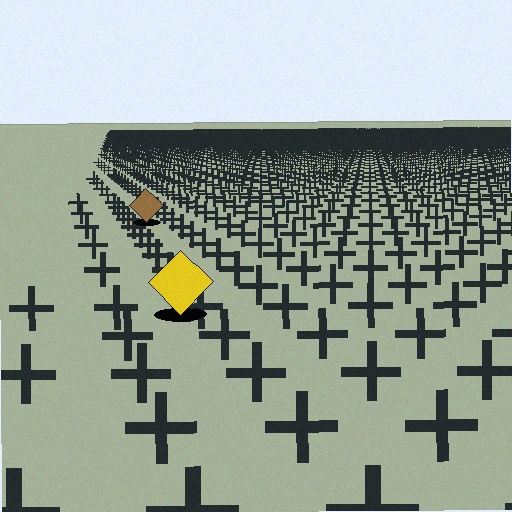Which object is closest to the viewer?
The yellow diamond is closest. The texture marks near it are larger and more spread out.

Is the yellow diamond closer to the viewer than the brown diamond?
Yes. The yellow diamond is closer — you can tell from the texture gradient: the ground texture is coarser near it.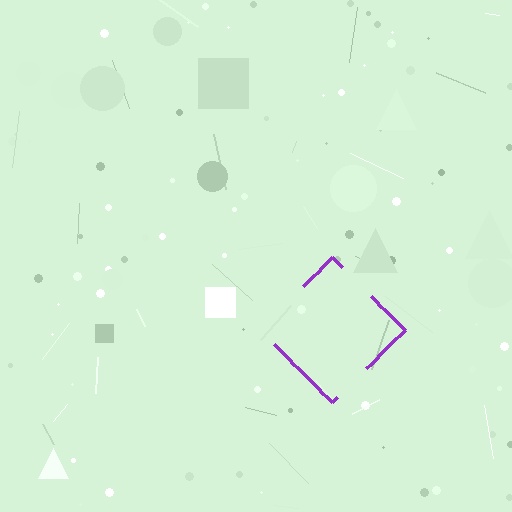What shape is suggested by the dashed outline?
The dashed outline suggests a diamond.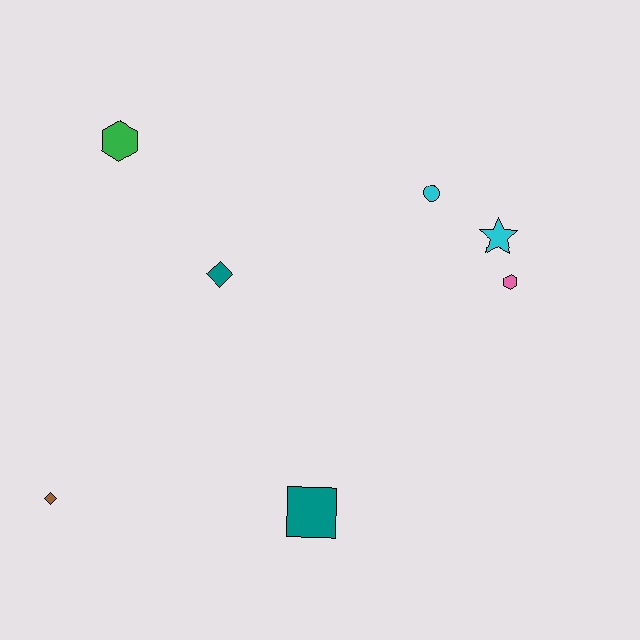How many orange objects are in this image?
There are no orange objects.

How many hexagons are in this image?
There are 2 hexagons.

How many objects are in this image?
There are 7 objects.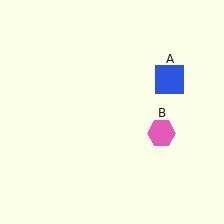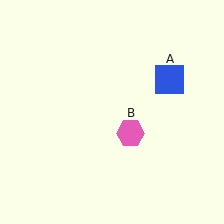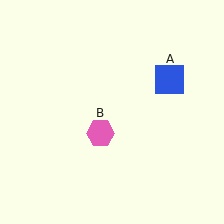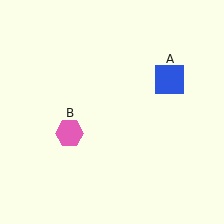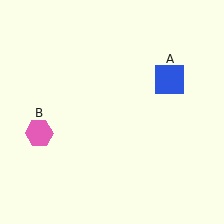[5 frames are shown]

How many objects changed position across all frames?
1 object changed position: pink hexagon (object B).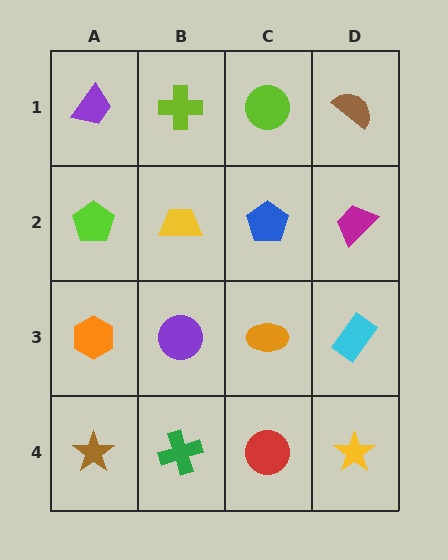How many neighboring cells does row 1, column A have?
2.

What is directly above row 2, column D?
A brown semicircle.